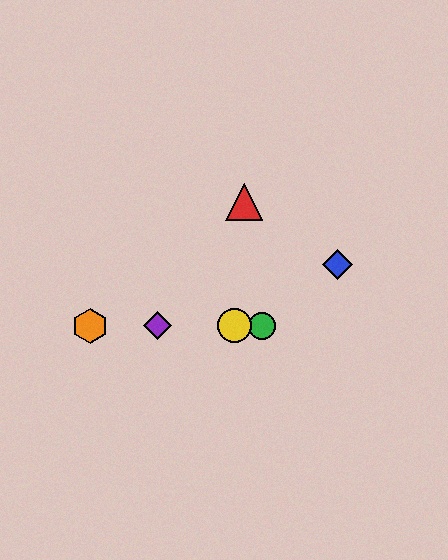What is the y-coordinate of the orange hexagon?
The orange hexagon is at y≈326.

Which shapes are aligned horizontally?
The green circle, the yellow circle, the purple diamond, the orange hexagon are aligned horizontally.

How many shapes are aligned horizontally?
4 shapes (the green circle, the yellow circle, the purple diamond, the orange hexagon) are aligned horizontally.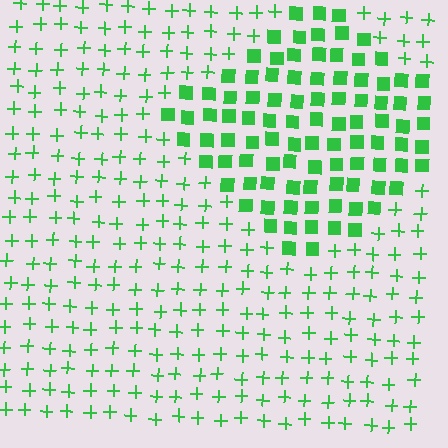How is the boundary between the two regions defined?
The boundary is defined by a change in element shape: squares inside vs. plus signs outside. All elements share the same color and spacing.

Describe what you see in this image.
The image is filled with small green elements arranged in a uniform grid. A diamond-shaped region contains squares, while the surrounding area contains plus signs. The boundary is defined purely by the change in element shape.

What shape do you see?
I see a diamond.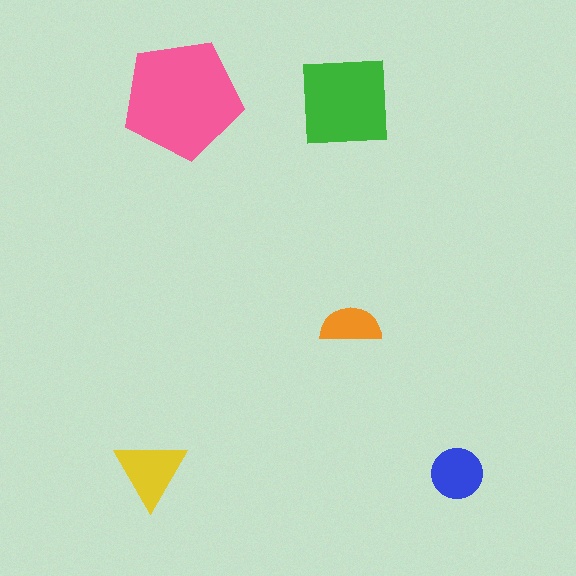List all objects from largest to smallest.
The pink pentagon, the green square, the yellow triangle, the blue circle, the orange semicircle.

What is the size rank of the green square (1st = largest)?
2nd.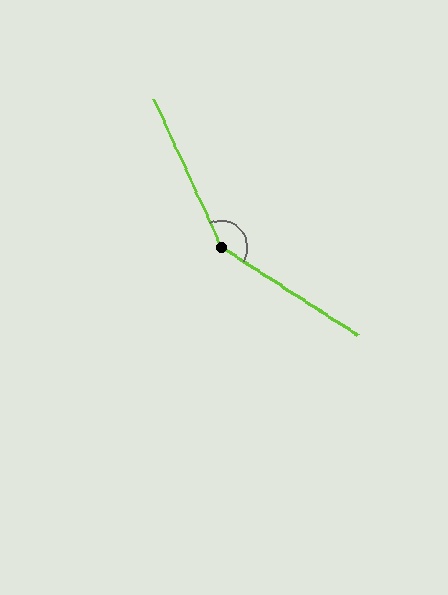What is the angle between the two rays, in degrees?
Approximately 147 degrees.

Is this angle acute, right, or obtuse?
It is obtuse.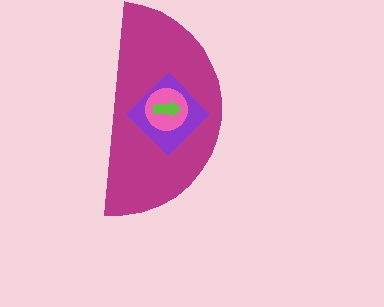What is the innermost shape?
The lime arrow.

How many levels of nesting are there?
4.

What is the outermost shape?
The magenta semicircle.